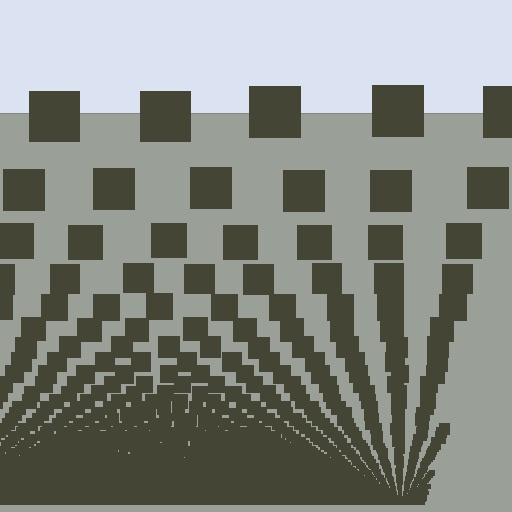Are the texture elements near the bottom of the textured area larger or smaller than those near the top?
Smaller. The gradient is inverted — elements near the bottom are smaller and denser.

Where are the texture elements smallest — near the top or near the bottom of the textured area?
Near the bottom.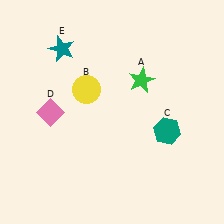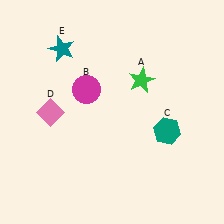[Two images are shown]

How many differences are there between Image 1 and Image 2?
There is 1 difference between the two images.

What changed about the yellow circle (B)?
In Image 1, B is yellow. In Image 2, it changed to magenta.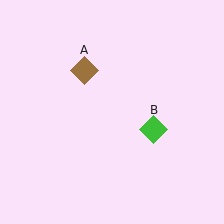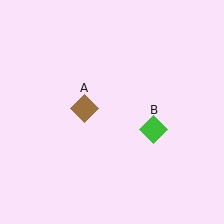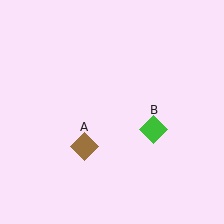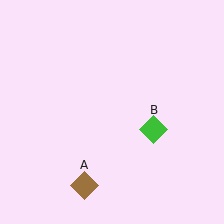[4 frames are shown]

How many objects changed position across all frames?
1 object changed position: brown diamond (object A).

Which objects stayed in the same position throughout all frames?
Green diamond (object B) remained stationary.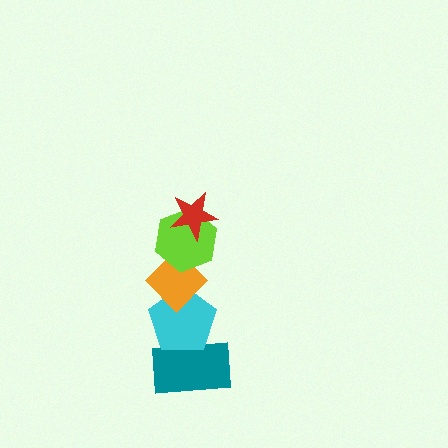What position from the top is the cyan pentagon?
The cyan pentagon is 4th from the top.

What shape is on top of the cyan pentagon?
The orange diamond is on top of the cyan pentagon.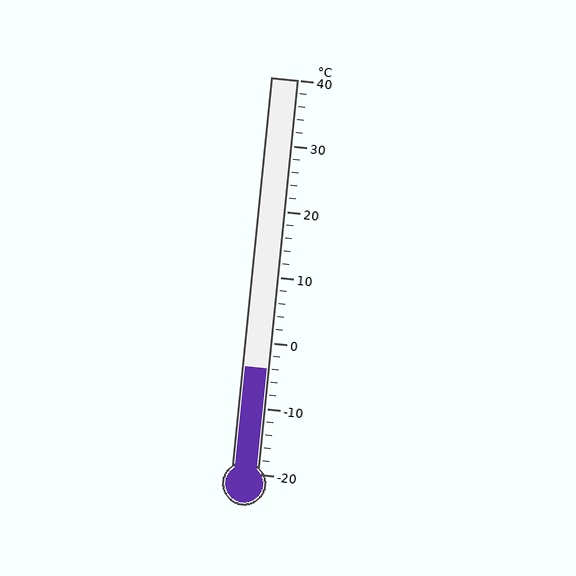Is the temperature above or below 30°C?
The temperature is below 30°C.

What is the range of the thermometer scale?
The thermometer scale ranges from -20°C to 40°C.